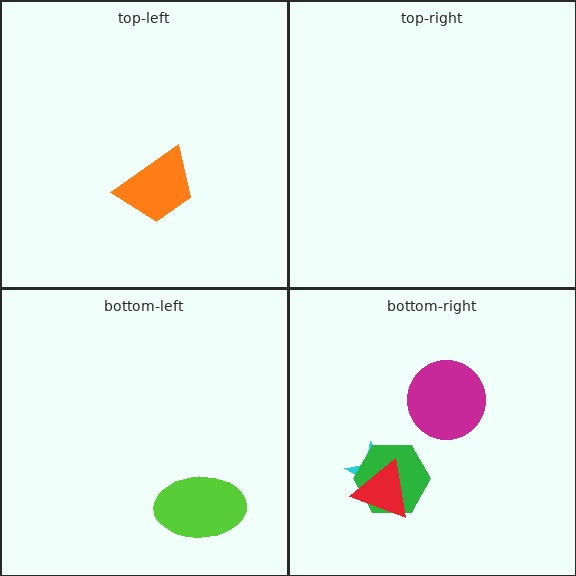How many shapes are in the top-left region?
1.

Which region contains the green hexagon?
The bottom-right region.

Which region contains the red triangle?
The bottom-right region.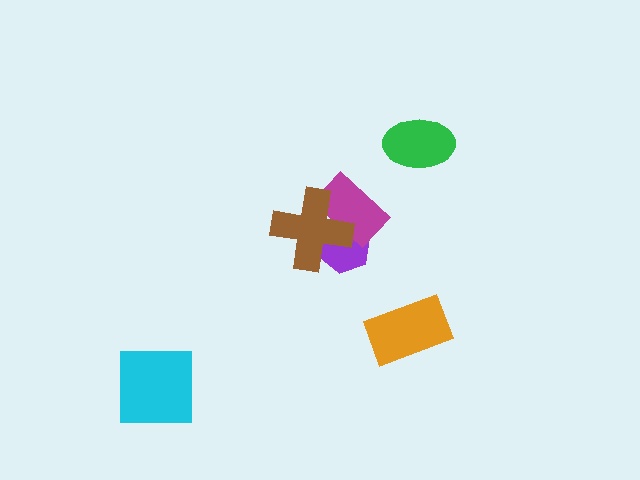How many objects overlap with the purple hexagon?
2 objects overlap with the purple hexagon.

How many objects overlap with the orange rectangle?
0 objects overlap with the orange rectangle.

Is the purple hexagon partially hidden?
Yes, it is partially covered by another shape.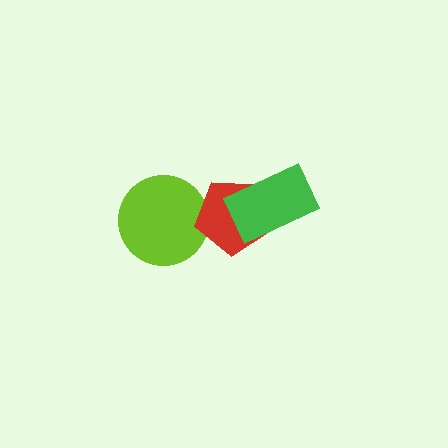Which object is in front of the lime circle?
The red pentagon is in front of the lime circle.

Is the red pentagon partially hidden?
Yes, it is partially covered by another shape.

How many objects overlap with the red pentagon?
2 objects overlap with the red pentagon.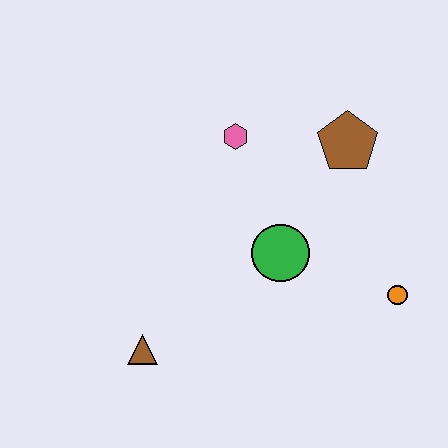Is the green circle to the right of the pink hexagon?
Yes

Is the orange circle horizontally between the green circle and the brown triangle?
No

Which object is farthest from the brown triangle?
The brown pentagon is farthest from the brown triangle.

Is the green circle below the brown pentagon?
Yes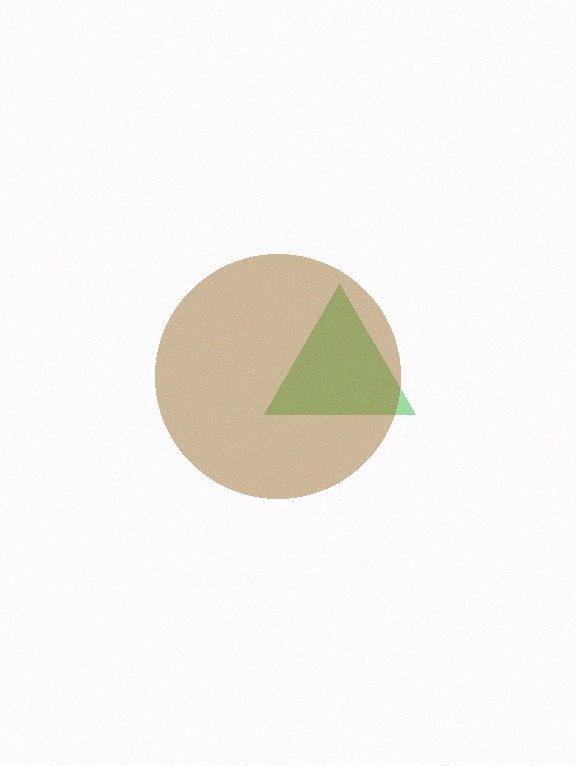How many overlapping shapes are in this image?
There are 2 overlapping shapes in the image.